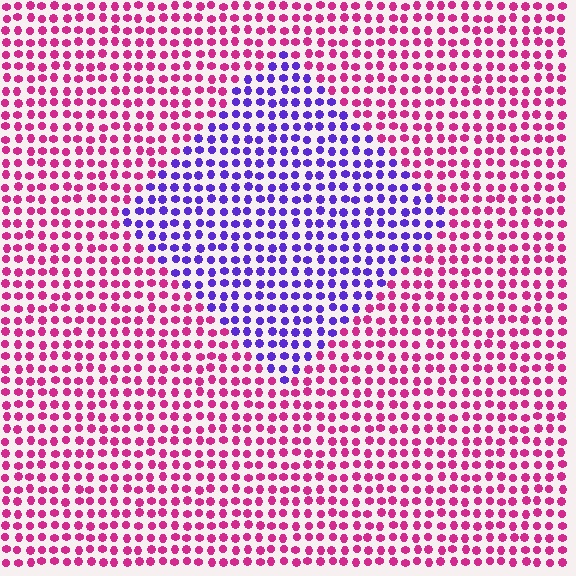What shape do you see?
I see a diamond.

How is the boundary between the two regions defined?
The boundary is defined purely by a slight shift in hue (about 66 degrees). Spacing, size, and orientation are identical on both sides.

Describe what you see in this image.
The image is filled with small magenta elements in a uniform arrangement. A diamond-shaped region is visible where the elements are tinted to a slightly different hue, forming a subtle color boundary.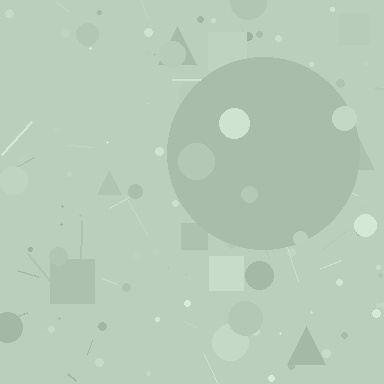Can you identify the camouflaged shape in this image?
The camouflaged shape is a circle.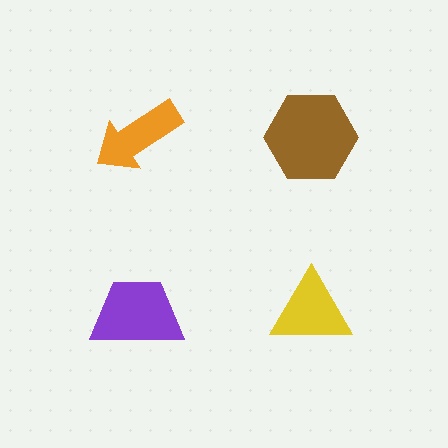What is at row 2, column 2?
A yellow triangle.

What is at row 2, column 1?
A purple trapezoid.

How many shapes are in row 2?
2 shapes.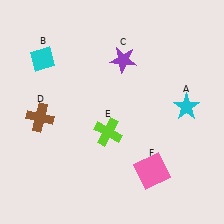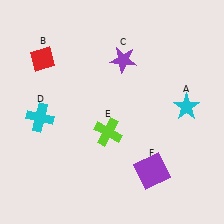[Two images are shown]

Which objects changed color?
B changed from cyan to red. D changed from brown to cyan. F changed from pink to purple.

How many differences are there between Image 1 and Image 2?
There are 3 differences between the two images.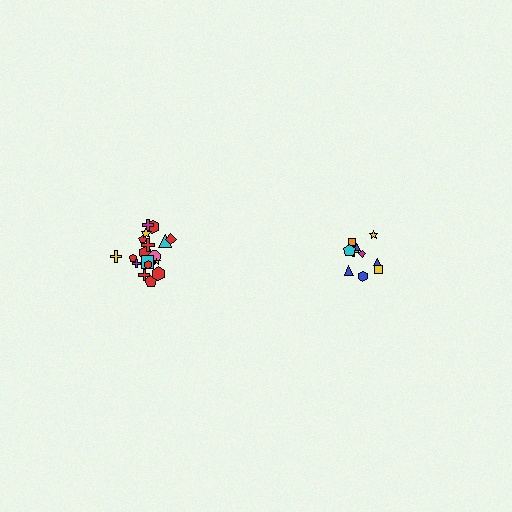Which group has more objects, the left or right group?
The left group.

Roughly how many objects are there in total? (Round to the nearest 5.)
Roughly 30 objects in total.